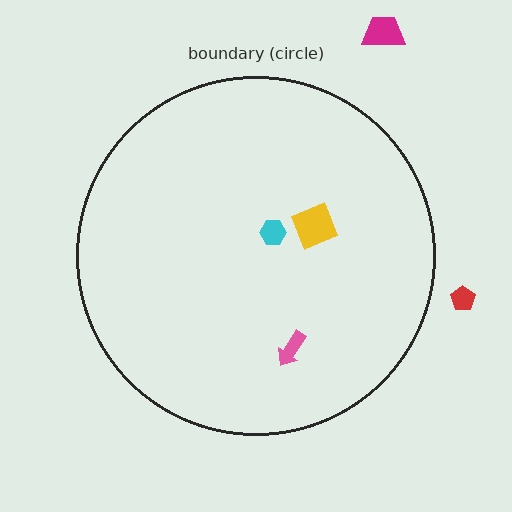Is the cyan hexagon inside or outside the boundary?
Inside.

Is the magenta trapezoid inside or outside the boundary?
Outside.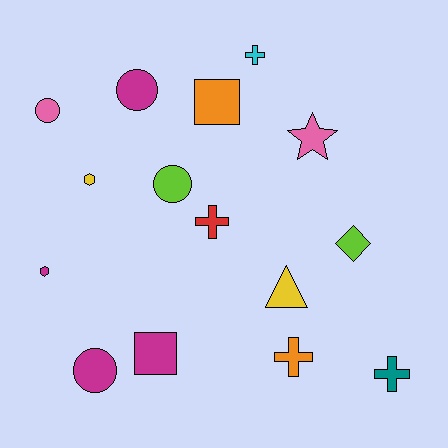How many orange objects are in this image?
There are 2 orange objects.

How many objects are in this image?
There are 15 objects.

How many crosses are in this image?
There are 4 crosses.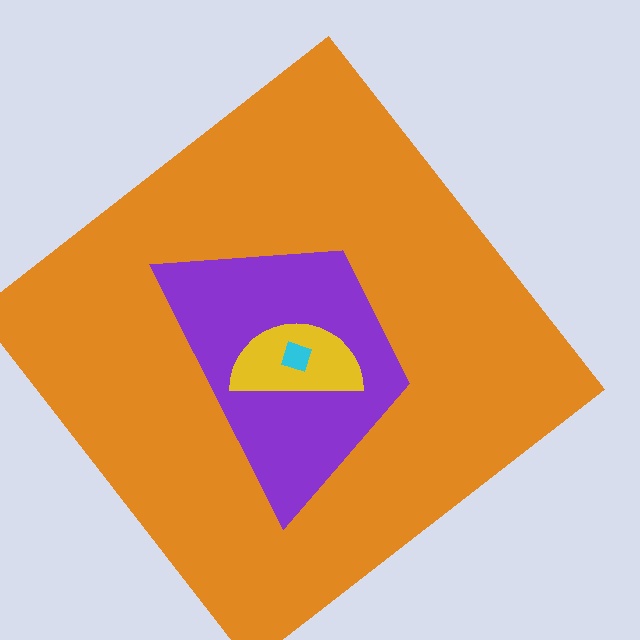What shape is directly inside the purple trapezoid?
The yellow semicircle.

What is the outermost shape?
The orange diamond.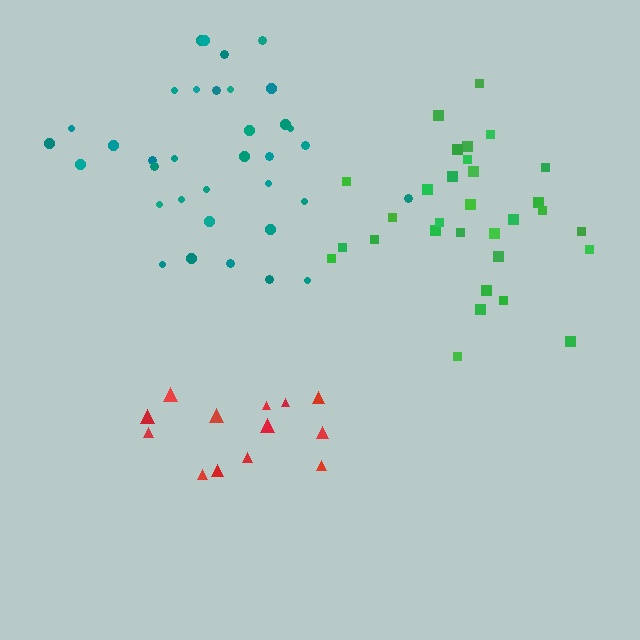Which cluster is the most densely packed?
Green.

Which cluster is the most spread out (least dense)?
Red.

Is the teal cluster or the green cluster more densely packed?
Green.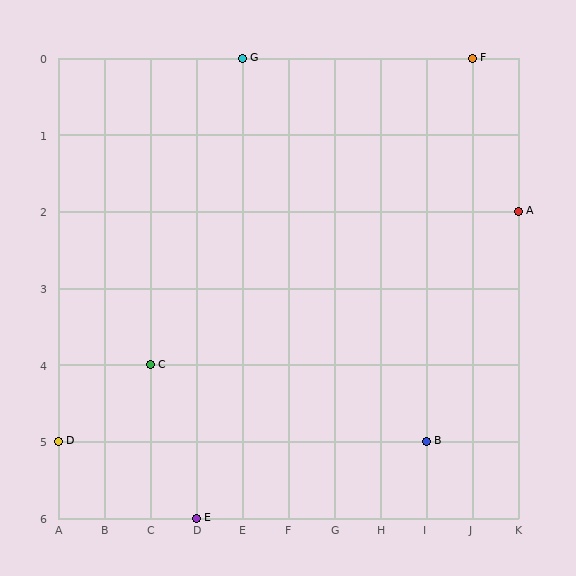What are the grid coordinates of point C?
Point C is at grid coordinates (C, 4).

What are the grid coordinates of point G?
Point G is at grid coordinates (E, 0).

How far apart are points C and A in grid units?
Points C and A are 8 columns and 2 rows apart (about 8.2 grid units diagonally).